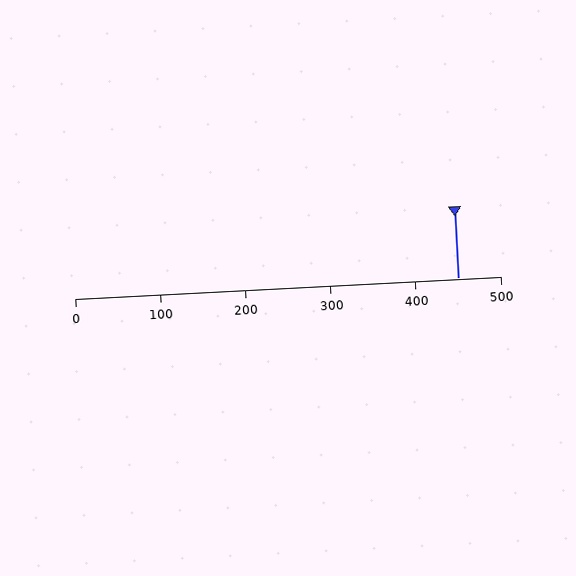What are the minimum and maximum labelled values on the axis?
The axis runs from 0 to 500.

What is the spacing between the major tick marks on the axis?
The major ticks are spaced 100 apart.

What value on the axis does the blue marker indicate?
The marker indicates approximately 450.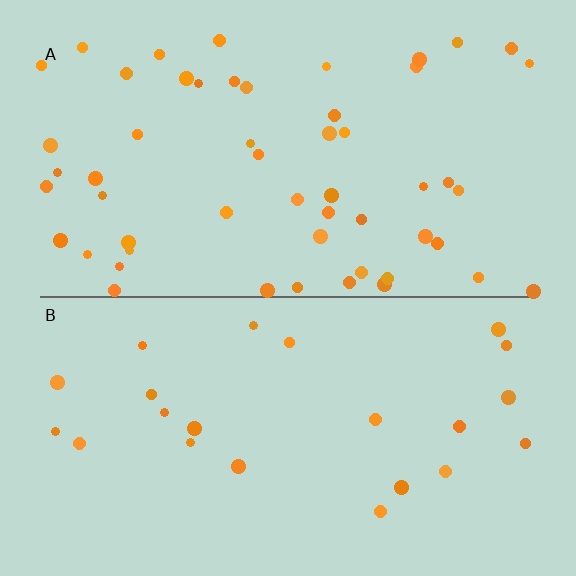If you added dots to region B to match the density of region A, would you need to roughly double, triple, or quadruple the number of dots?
Approximately double.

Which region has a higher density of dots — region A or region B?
A (the top).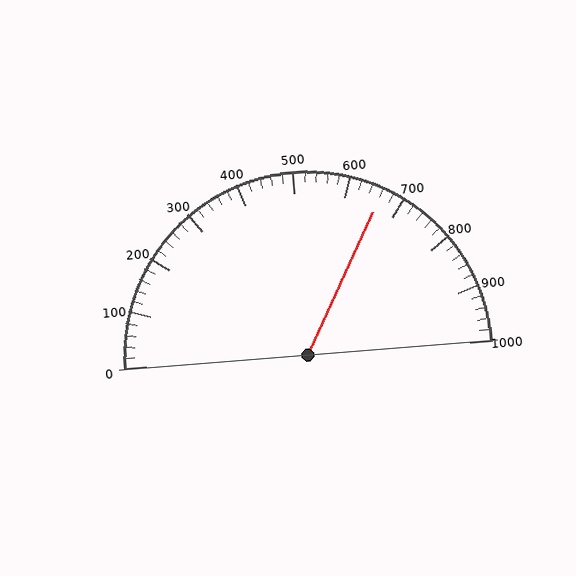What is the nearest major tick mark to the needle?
The nearest major tick mark is 700.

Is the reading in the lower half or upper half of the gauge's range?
The reading is in the upper half of the range (0 to 1000).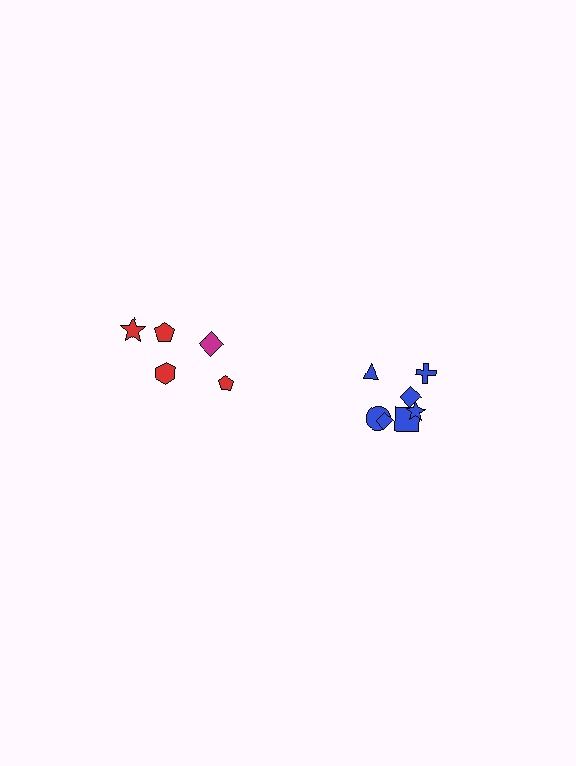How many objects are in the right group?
There are 7 objects.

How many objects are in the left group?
There are 5 objects.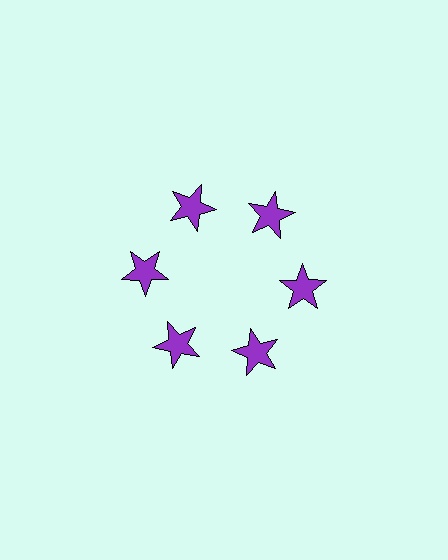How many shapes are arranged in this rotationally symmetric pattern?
There are 6 shapes, arranged in 6 groups of 1.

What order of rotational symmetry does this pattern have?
This pattern has 6-fold rotational symmetry.